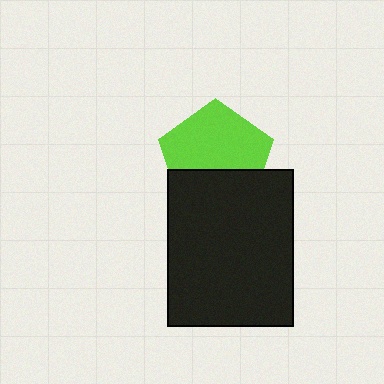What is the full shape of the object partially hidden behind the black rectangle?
The partially hidden object is a lime pentagon.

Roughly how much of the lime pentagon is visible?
About half of it is visible (roughly 64%).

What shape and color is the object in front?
The object in front is a black rectangle.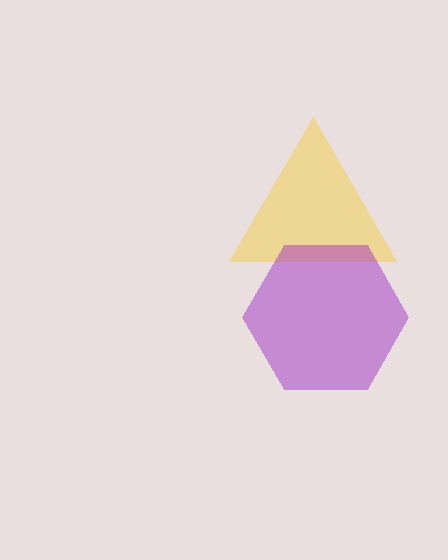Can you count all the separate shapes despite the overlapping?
Yes, there are 2 separate shapes.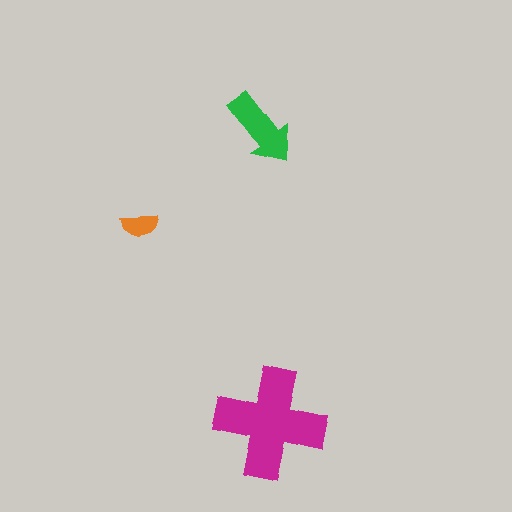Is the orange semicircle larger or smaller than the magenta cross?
Smaller.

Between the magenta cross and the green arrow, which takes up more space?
The magenta cross.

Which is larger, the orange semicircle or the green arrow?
The green arrow.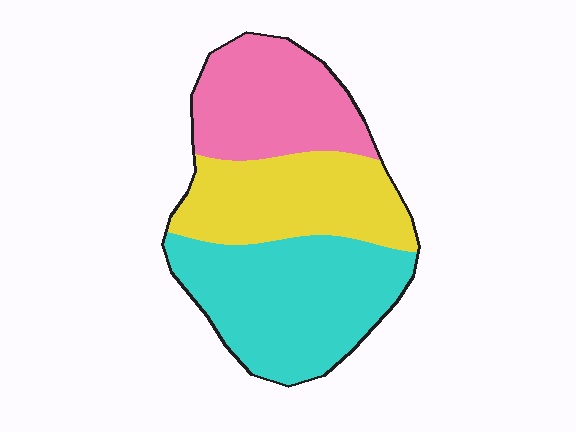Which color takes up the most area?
Cyan, at roughly 40%.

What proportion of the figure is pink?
Pink covers roughly 30% of the figure.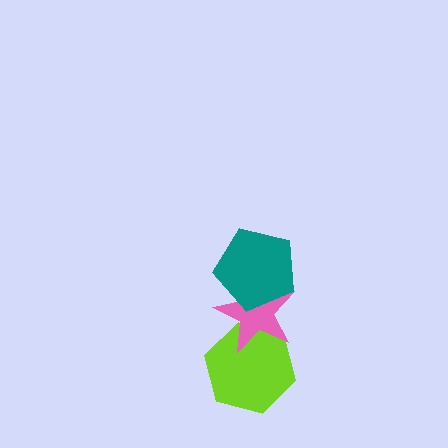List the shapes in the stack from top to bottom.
From top to bottom: the teal pentagon, the pink star, the lime hexagon.